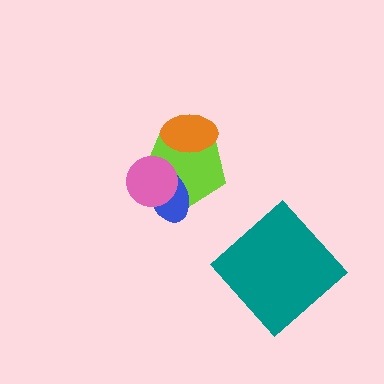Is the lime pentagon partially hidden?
Yes, it is partially covered by another shape.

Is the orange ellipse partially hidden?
No, no other shape covers it.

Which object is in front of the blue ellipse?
The pink circle is in front of the blue ellipse.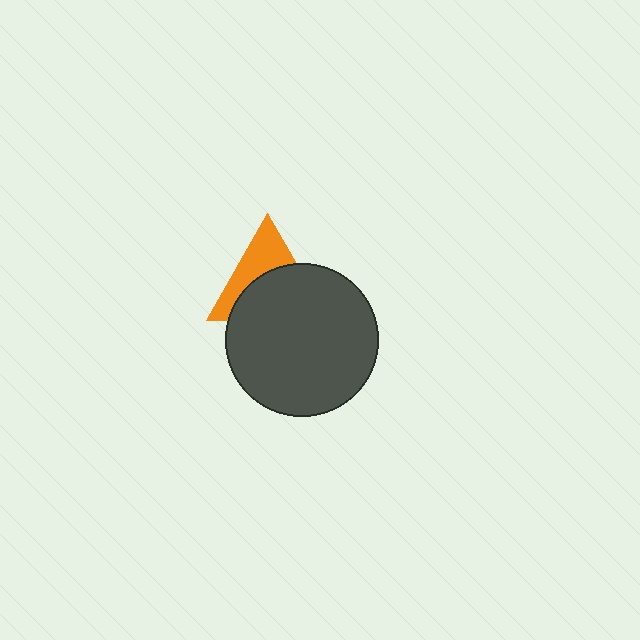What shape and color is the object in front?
The object in front is a dark gray circle.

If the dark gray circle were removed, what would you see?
You would see the complete orange triangle.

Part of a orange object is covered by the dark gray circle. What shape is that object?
It is a triangle.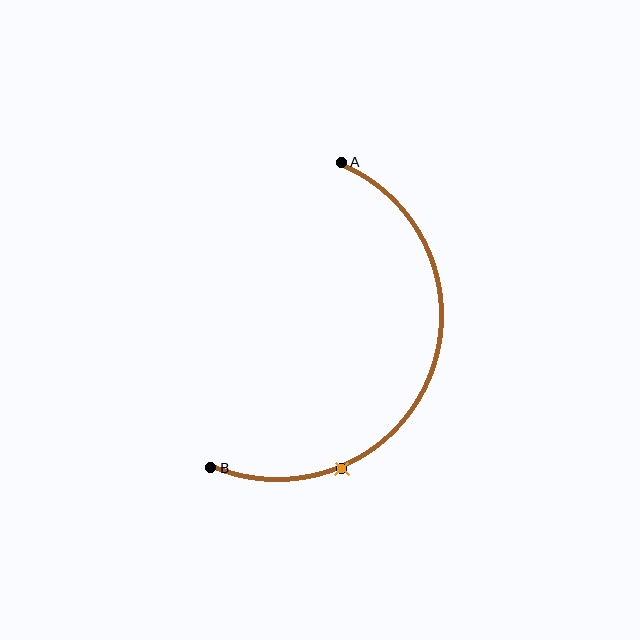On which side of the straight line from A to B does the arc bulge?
The arc bulges to the right of the straight line connecting A and B.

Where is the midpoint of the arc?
The arc midpoint is the point on the curve farthest from the straight line joining A and B. It sits to the right of that line.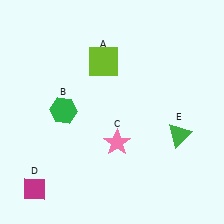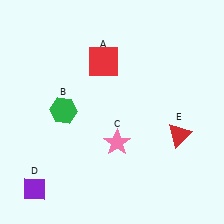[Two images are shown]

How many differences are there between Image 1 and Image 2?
There are 3 differences between the two images.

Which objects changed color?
A changed from lime to red. D changed from magenta to purple. E changed from green to red.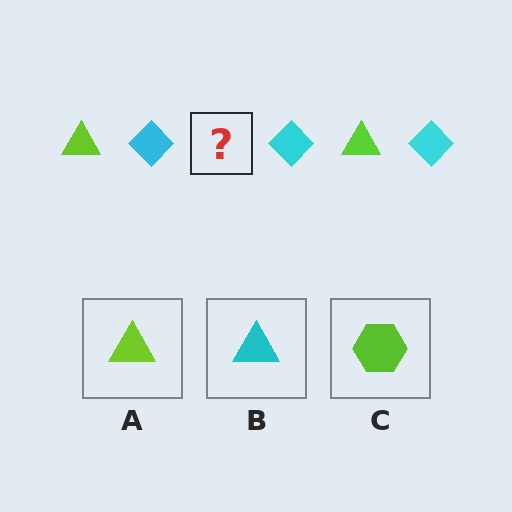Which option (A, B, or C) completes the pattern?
A.